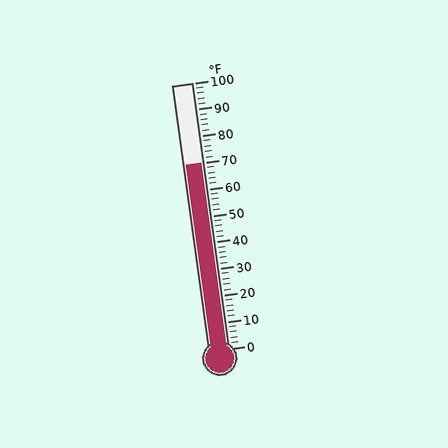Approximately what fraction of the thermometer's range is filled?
The thermometer is filled to approximately 70% of its range.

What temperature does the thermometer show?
The thermometer shows approximately 70°F.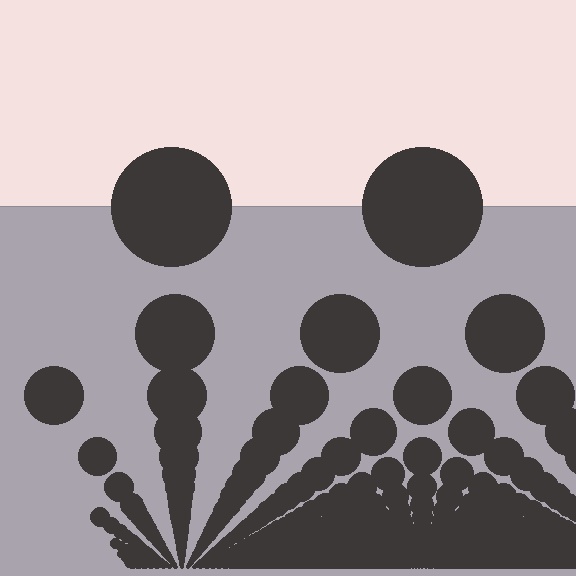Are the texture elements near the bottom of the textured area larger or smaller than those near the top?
Smaller. The gradient is inverted — elements near the bottom are smaller and denser.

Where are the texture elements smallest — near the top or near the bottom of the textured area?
Near the bottom.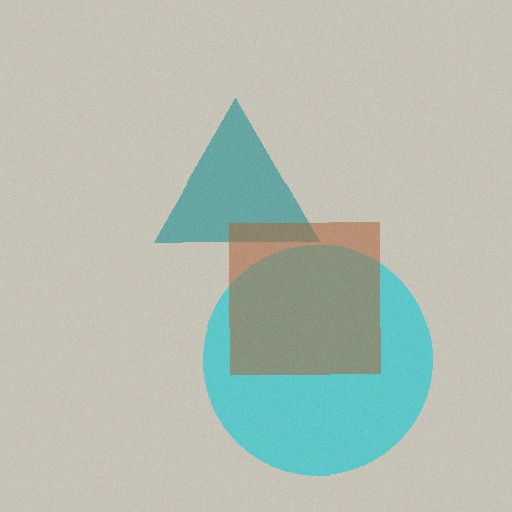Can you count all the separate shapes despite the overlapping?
Yes, there are 3 separate shapes.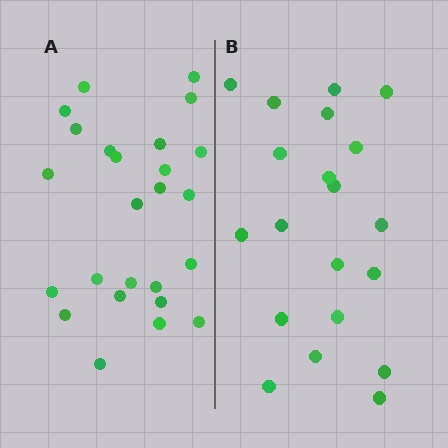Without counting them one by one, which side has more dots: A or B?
Region A (the left region) has more dots.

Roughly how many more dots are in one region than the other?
Region A has about 5 more dots than region B.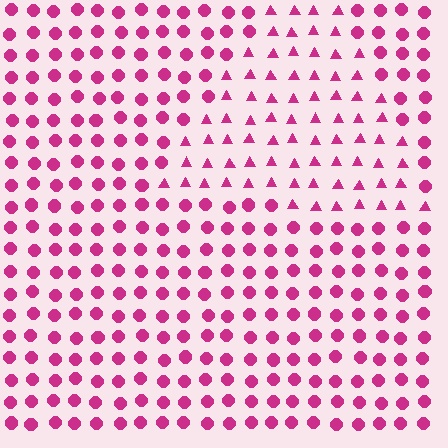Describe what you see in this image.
The image is filled with small magenta elements arranged in a uniform grid. A triangle-shaped region contains triangles, while the surrounding area contains circles. The boundary is defined purely by the change in element shape.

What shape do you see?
I see a triangle.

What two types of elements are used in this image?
The image uses triangles inside the triangle region and circles outside it.